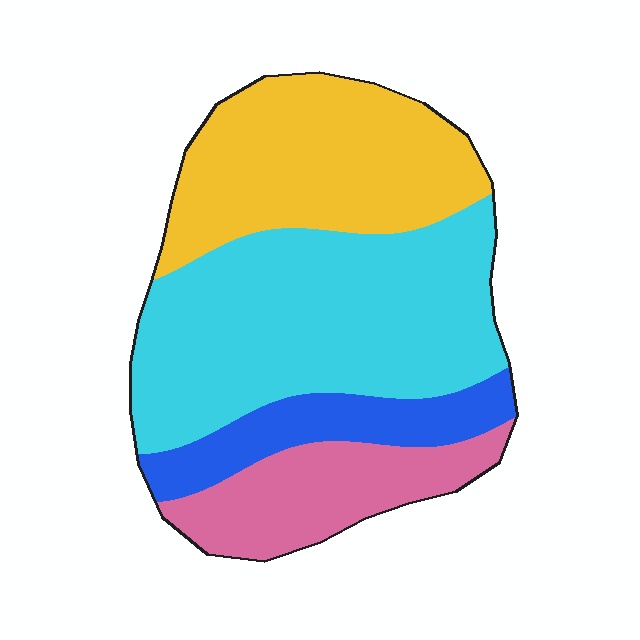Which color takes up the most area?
Cyan, at roughly 40%.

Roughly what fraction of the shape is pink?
Pink takes up about one sixth (1/6) of the shape.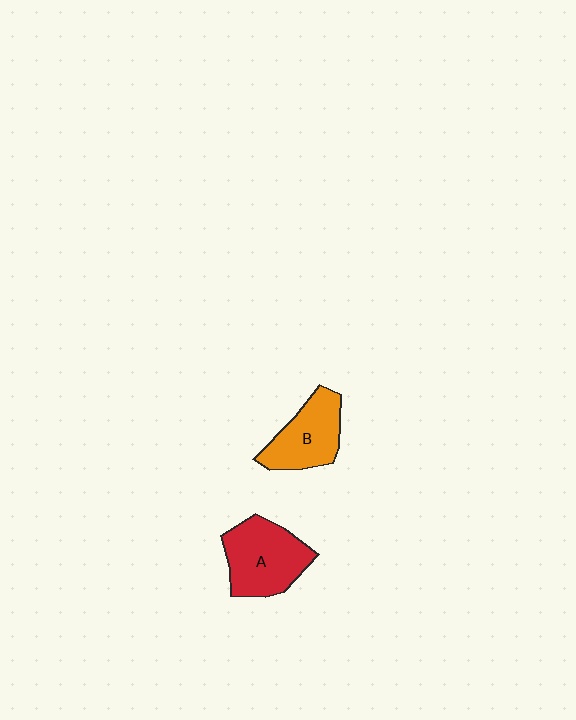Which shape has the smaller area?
Shape B (orange).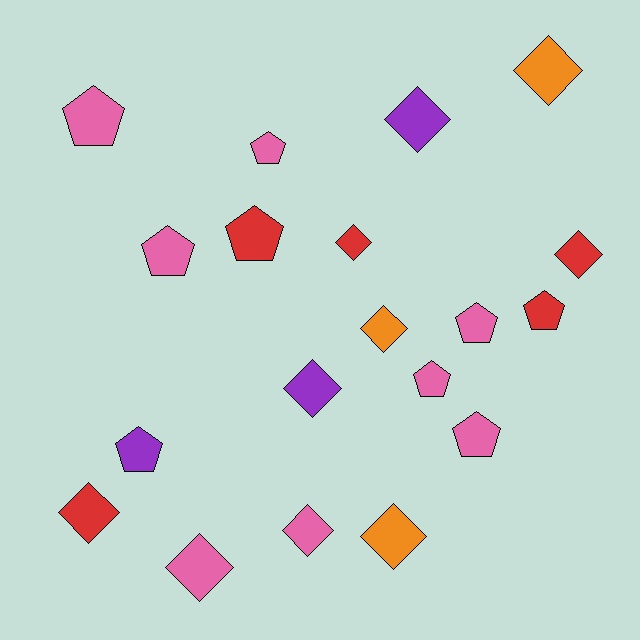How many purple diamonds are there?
There are 2 purple diamonds.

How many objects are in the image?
There are 19 objects.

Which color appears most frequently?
Pink, with 8 objects.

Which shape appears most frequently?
Diamond, with 10 objects.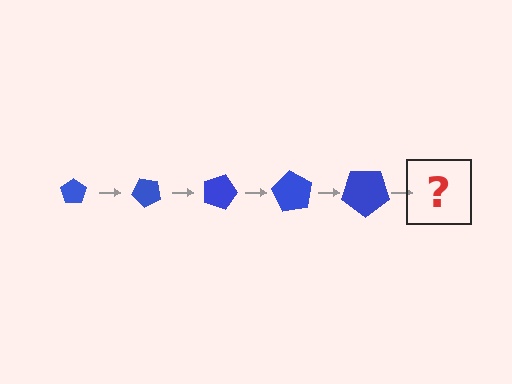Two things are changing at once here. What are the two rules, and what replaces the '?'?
The two rules are that the pentagon grows larger each step and it rotates 45 degrees each step. The '?' should be a pentagon, larger than the previous one and rotated 225 degrees from the start.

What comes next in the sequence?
The next element should be a pentagon, larger than the previous one and rotated 225 degrees from the start.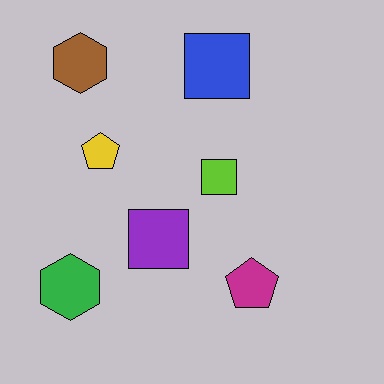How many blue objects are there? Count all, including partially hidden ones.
There is 1 blue object.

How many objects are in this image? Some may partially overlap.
There are 7 objects.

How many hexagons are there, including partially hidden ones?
There are 2 hexagons.